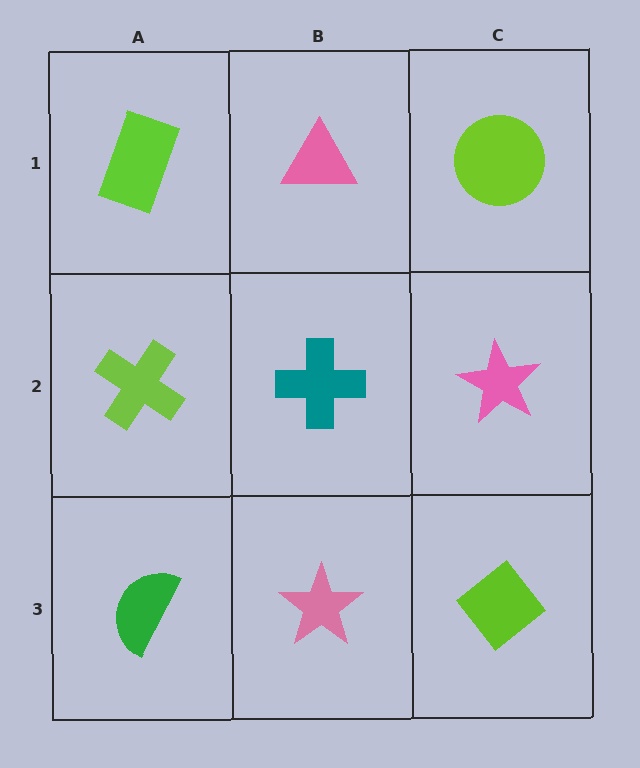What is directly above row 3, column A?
A lime cross.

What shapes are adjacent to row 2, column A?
A lime rectangle (row 1, column A), a green semicircle (row 3, column A), a teal cross (row 2, column B).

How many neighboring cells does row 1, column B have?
3.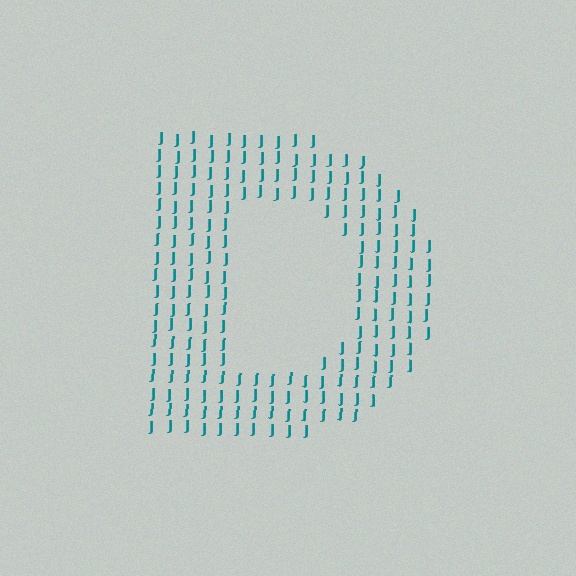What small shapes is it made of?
It is made of small letter J's.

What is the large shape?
The large shape is the letter D.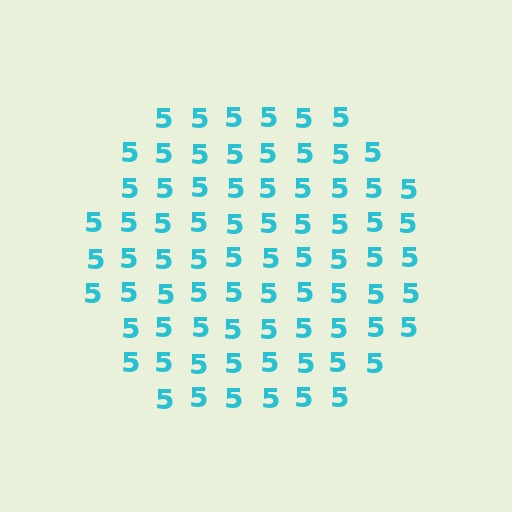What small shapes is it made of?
It is made of small digit 5's.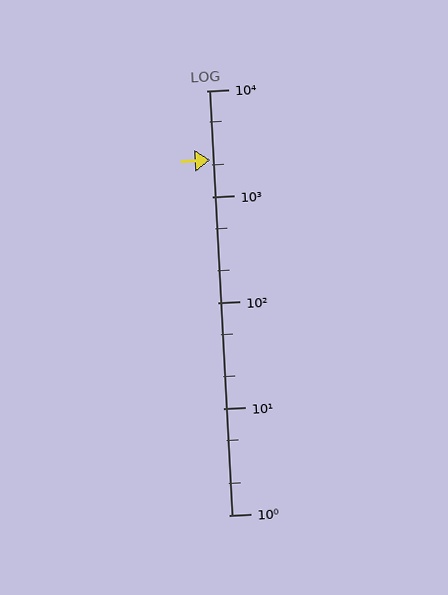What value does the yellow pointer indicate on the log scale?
The pointer indicates approximately 2200.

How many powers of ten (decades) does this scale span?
The scale spans 4 decades, from 1 to 10000.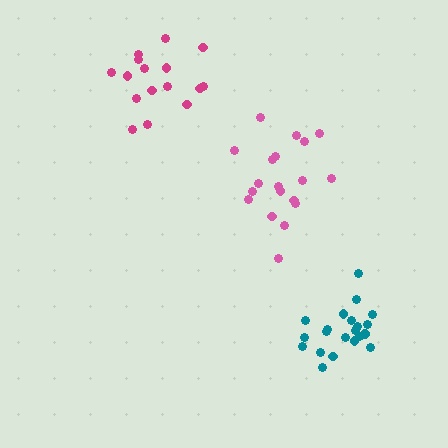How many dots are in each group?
Group 1: 19 dots, Group 2: 21 dots, Group 3: 16 dots (56 total).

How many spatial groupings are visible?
There are 3 spatial groupings.